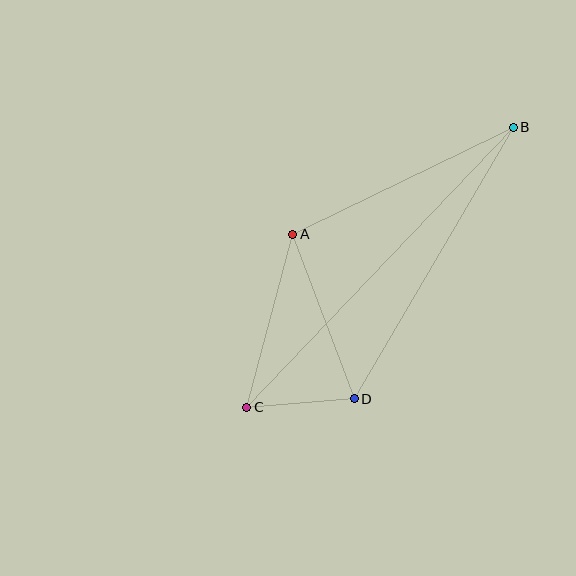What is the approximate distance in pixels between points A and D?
The distance between A and D is approximately 176 pixels.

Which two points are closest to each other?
Points C and D are closest to each other.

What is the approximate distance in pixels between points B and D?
The distance between B and D is approximately 315 pixels.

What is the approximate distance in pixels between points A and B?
The distance between A and B is approximately 245 pixels.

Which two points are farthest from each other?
Points B and C are farthest from each other.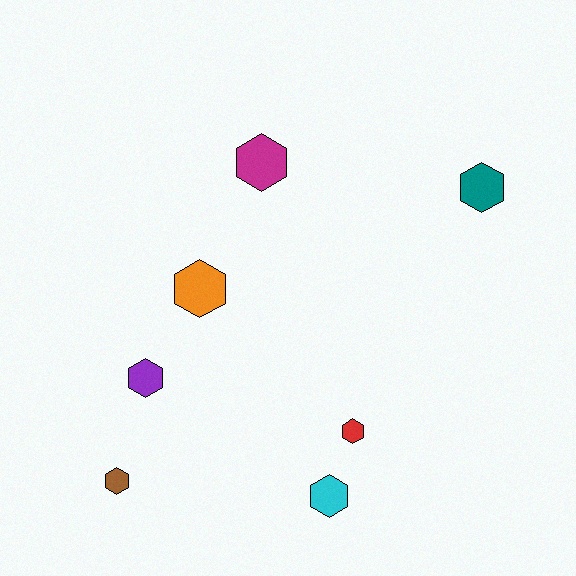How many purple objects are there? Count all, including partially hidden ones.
There is 1 purple object.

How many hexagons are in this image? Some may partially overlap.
There are 7 hexagons.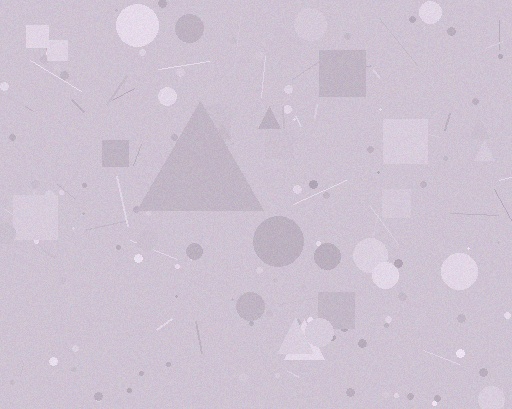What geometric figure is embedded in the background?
A triangle is embedded in the background.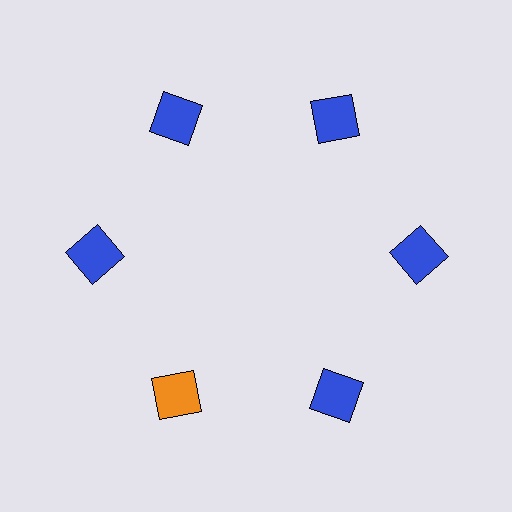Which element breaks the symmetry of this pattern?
The orange square at roughly the 7 o'clock position breaks the symmetry. All other shapes are blue squares.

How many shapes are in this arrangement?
There are 6 shapes arranged in a ring pattern.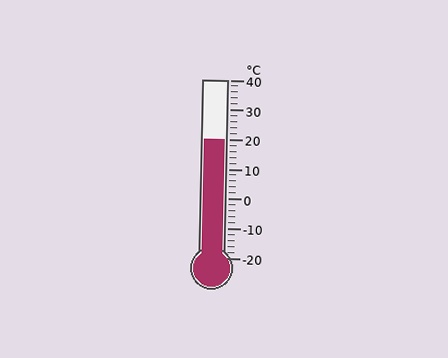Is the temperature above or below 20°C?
The temperature is at 20°C.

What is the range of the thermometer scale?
The thermometer scale ranges from -20°C to 40°C.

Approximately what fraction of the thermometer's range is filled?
The thermometer is filled to approximately 65% of its range.